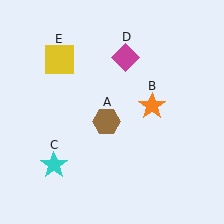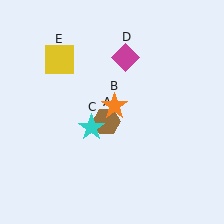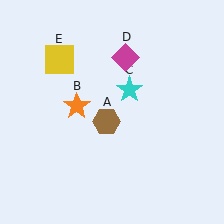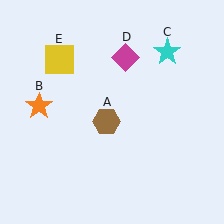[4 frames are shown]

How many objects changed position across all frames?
2 objects changed position: orange star (object B), cyan star (object C).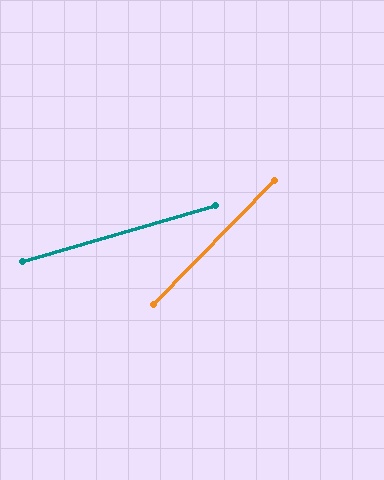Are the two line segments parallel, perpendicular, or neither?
Neither parallel nor perpendicular — they differ by about 29°.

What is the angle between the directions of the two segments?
Approximately 29 degrees.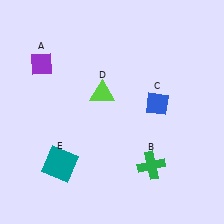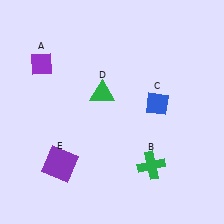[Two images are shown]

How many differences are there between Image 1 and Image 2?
There are 2 differences between the two images.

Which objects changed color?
D changed from lime to green. E changed from teal to purple.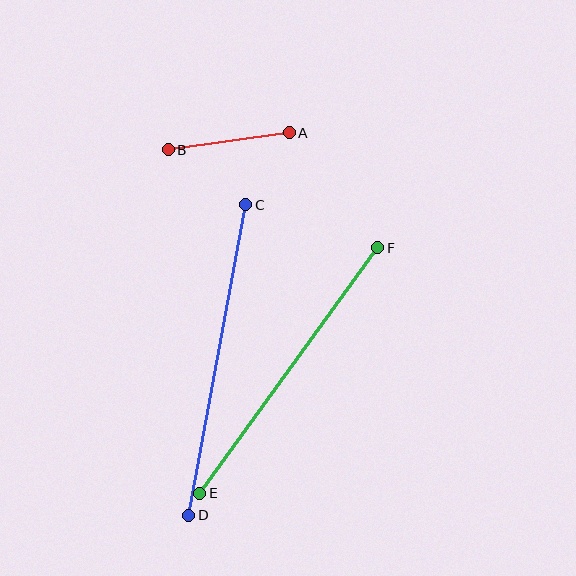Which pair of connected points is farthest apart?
Points C and D are farthest apart.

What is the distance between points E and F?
The distance is approximately 303 pixels.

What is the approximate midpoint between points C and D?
The midpoint is at approximately (217, 360) pixels.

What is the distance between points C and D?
The distance is approximately 316 pixels.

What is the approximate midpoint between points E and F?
The midpoint is at approximately (289, 370) pixels.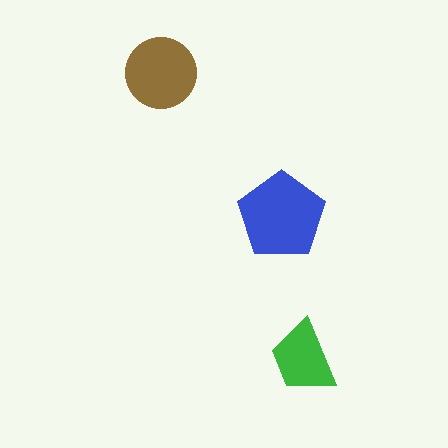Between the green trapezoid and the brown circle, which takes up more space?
The brown circle.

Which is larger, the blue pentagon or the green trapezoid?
The blue pentagon.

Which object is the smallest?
The green trapezoid.